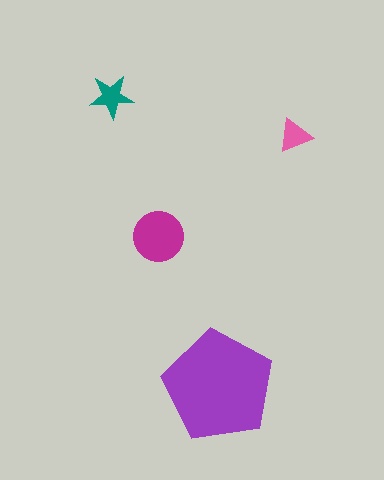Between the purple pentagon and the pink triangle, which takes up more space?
The purple pentagon.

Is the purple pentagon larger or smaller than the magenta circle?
Larger.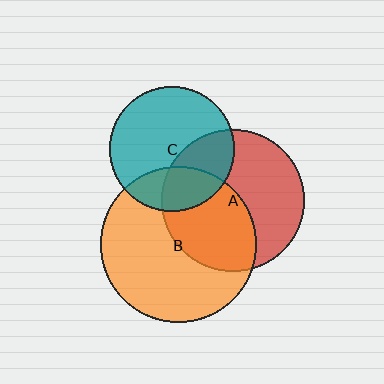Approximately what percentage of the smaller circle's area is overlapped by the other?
Approximately 45%.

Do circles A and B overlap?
Yes.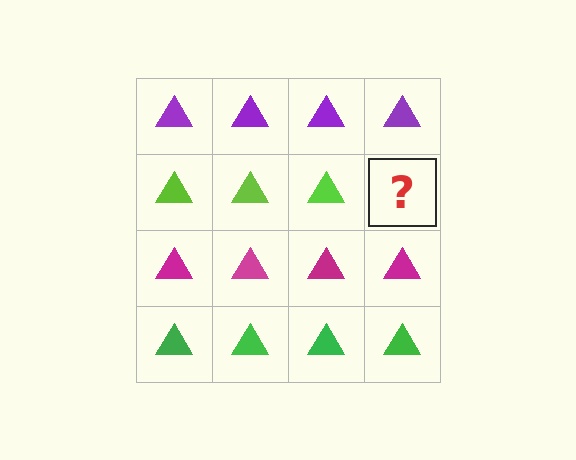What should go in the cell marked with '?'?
The missing cell should contain a lime triangle.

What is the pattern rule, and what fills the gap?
The rule is that each row has a consistent color. The gap should be filled with a lime triangle.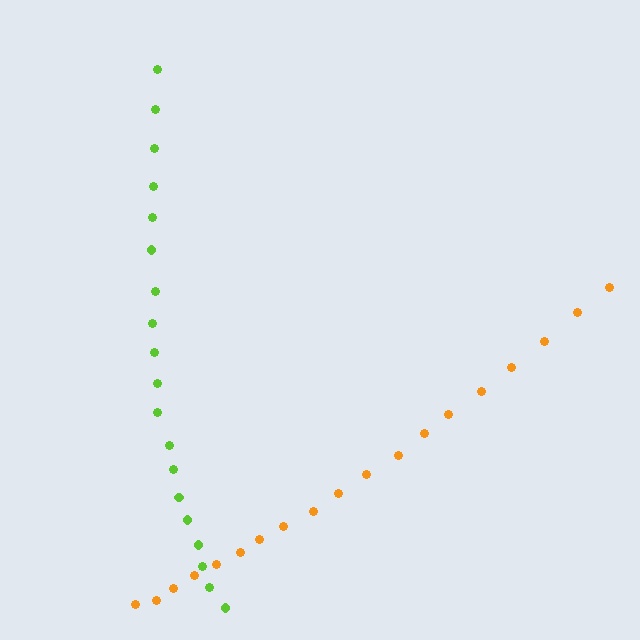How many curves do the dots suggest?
There are 2 distinct paths.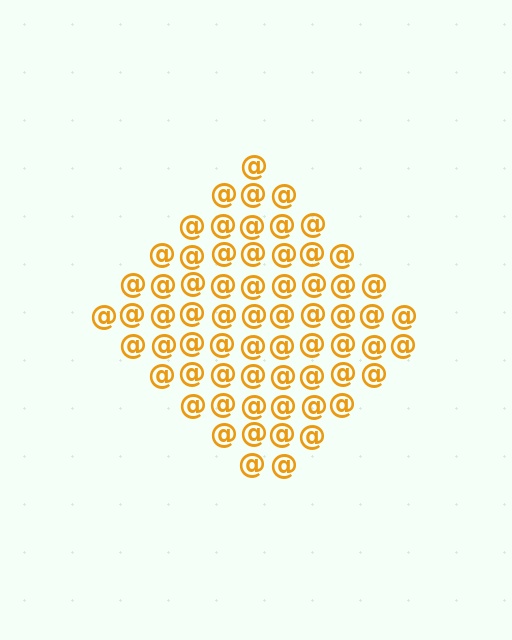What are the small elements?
The small elements are at signs.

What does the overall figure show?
The overall figure shows a diamond.